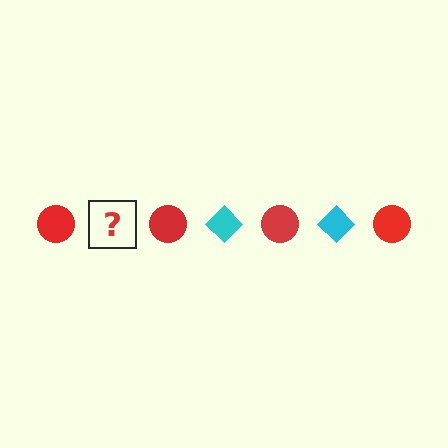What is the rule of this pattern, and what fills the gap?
The rule is that the pattern alternates between red circle and cyan diamond. The gap should be filled with a cyan diamond.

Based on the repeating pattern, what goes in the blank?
The blank should be a cyan diamond.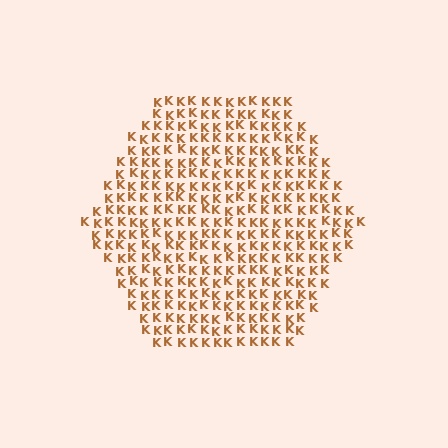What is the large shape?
The large shape is a hexagon.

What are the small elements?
The small elements are letter K's.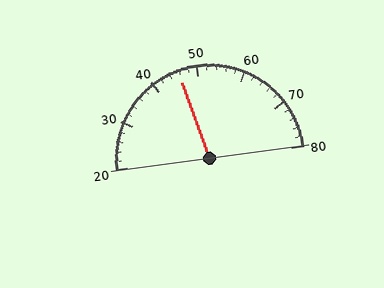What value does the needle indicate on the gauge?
The needle indicates approximately 46.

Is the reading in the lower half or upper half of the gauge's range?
The reading is in the lower half of the range (20 to 80).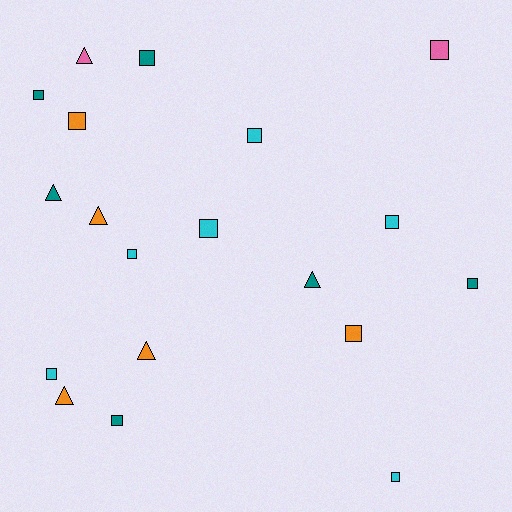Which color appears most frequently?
Teal, with 6 objects.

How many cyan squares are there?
There are 6 cyan squares.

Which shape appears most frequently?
Square, with 13 objects.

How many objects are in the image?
There are 19 objects.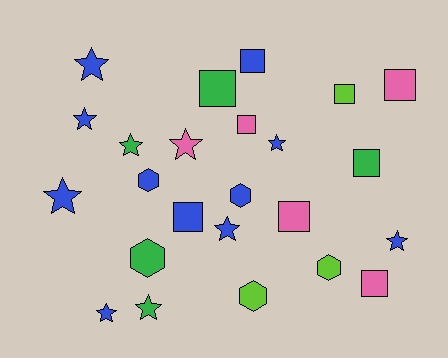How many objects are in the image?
There are 24 objects.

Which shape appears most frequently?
Star, with 10 objects.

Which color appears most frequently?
Blue, with 11 objects.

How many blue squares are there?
There are 2 blue squares.